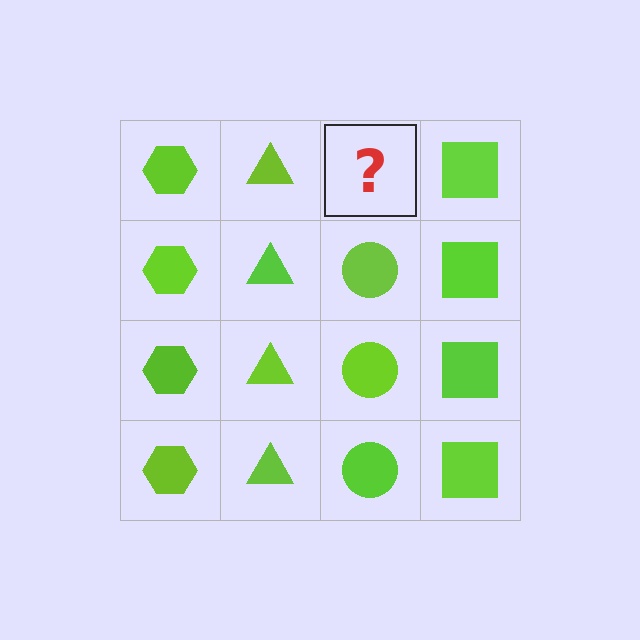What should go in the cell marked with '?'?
The missing cell should contain a lime circle.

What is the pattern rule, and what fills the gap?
The rule is that each column has a consistent shape. The gap should be filled with a lime circle.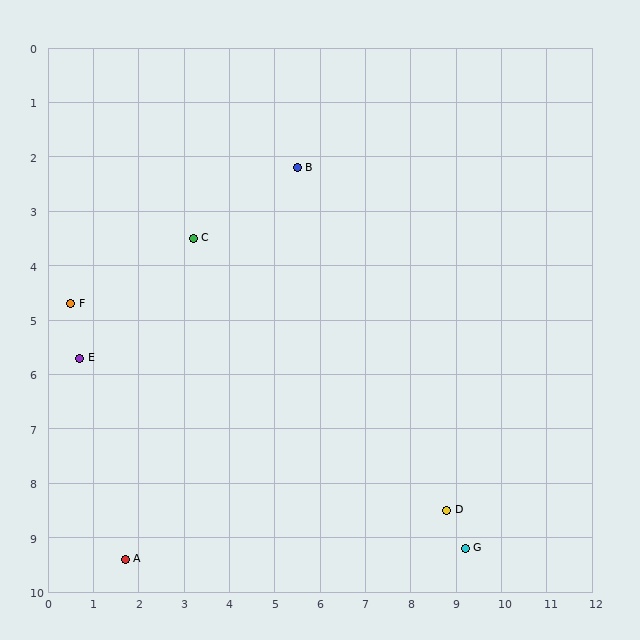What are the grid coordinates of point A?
Point A is at approximately (1.7, 9.4).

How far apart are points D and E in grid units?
Points D and E are about 8.6 grid units apart.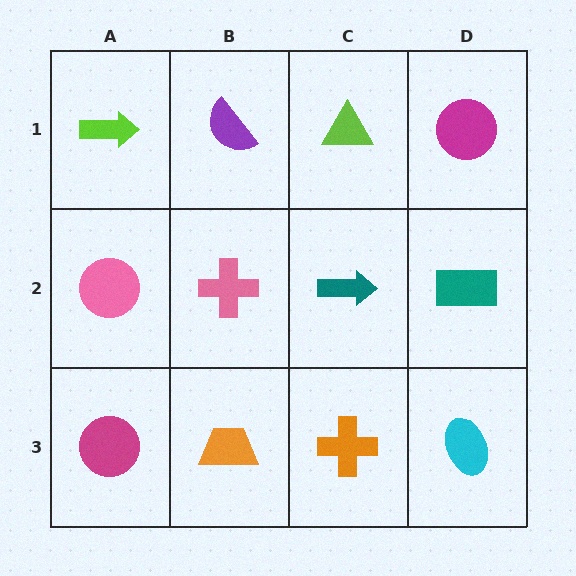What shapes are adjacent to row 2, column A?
A lime arrow (row 1, column A), a magenta circle (row 3, column A), a pink cross (row 2, column B).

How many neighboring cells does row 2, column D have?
3.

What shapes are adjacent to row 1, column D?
A teal rectangle (row 2, column D), a lime triangle (row 1, column C).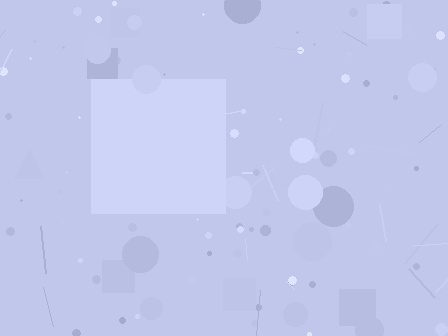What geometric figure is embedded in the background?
A square is embedded in the background.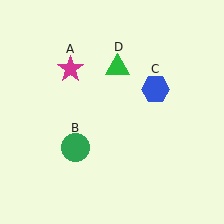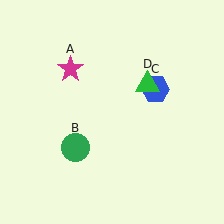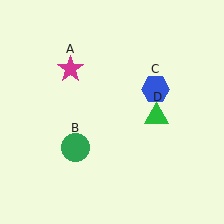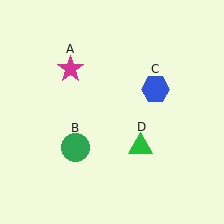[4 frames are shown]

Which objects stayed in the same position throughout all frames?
Magenta star (object A) and green circle (object B) and blue hexagon (object C) remained stationary.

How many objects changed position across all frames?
1 object changed position: green triangle (object D).